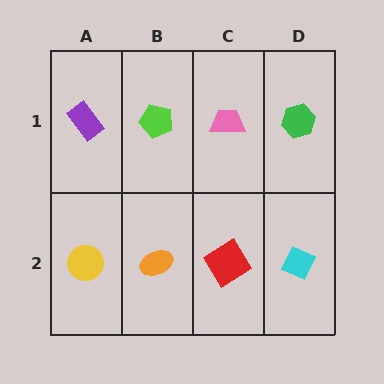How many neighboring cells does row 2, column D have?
2.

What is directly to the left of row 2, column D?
A red diamond.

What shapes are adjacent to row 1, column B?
An orange ellipse (row 2, column B), a purple rectangle (row 1, column A), a pink trapezoid (row 1, column C).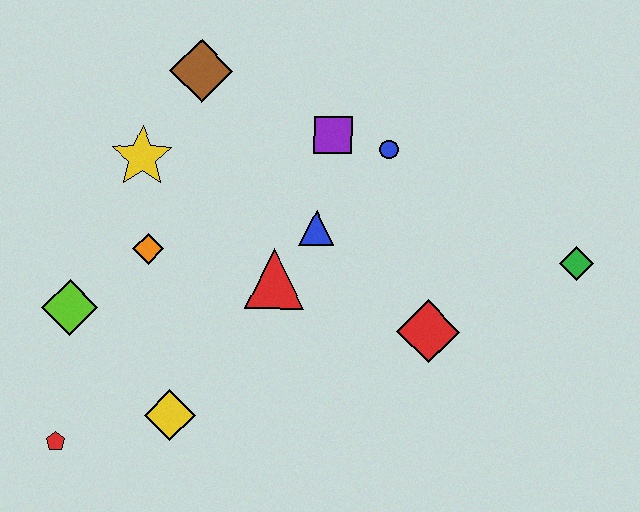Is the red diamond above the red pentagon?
Yes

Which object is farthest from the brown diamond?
The green diamond is farthest from the brown diamond.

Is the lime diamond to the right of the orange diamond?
No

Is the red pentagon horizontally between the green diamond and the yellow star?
No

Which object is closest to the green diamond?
The red diamond is closest to the green diamond.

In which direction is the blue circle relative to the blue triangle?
The blue circle is above the blue triangle.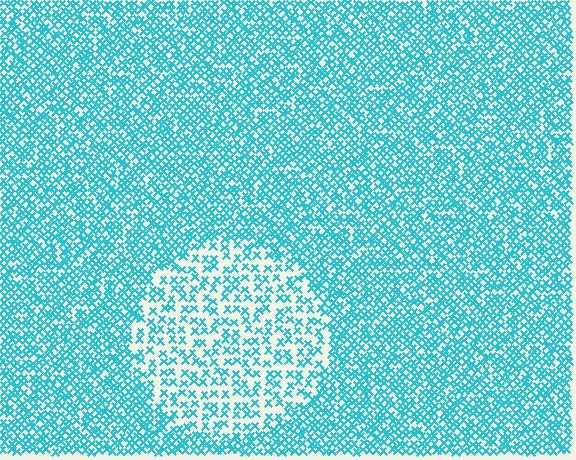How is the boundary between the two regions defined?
The boundary is defined by a change in element density (approximately 2.1x ratio). All elements are the same color, size, and shape.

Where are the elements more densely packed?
The elements are more densely packed outside the circle boundary.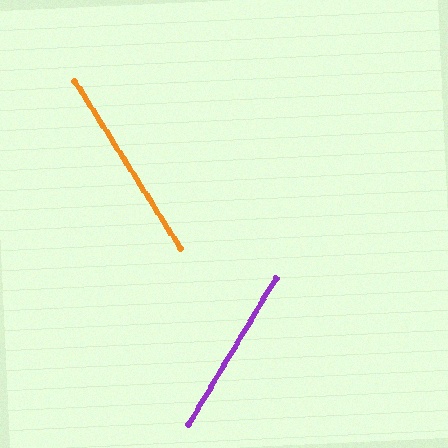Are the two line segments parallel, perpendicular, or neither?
Neither parallel nor perpendicular — they differ by about 63°.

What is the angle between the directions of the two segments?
Approximately 63 degrees.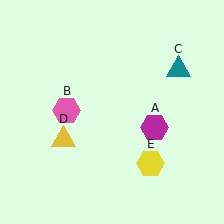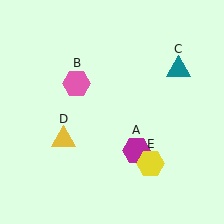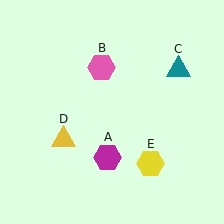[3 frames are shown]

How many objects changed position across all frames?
2 objects changed position: magenta hexagon (object A), pink hexagon (object B).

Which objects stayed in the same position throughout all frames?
Teal triangle (object C) and yellow triangle (object D) and yellow hexagon (object E) remained stationary.